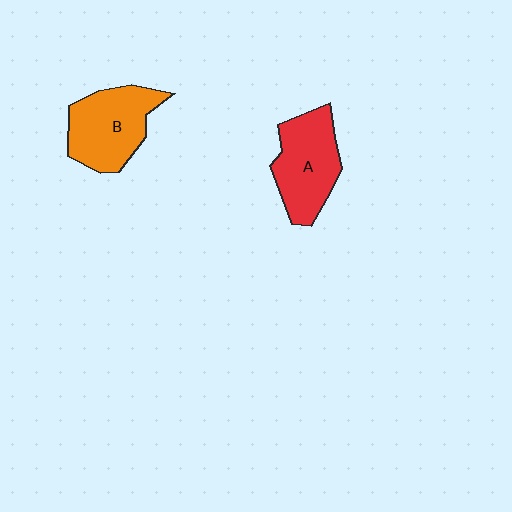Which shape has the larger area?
Shape B (orange).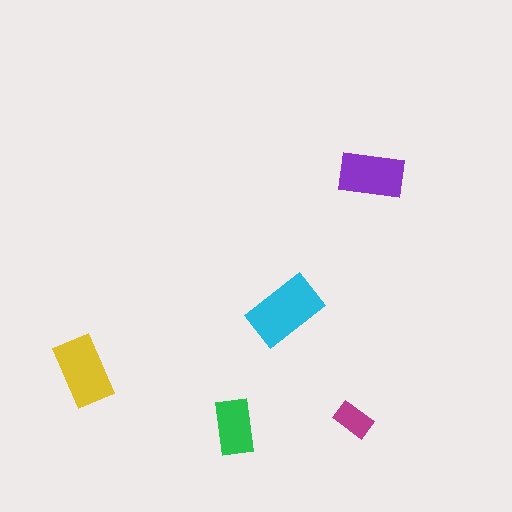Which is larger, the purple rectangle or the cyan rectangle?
The cyan one.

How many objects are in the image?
There are 5 objects in the image.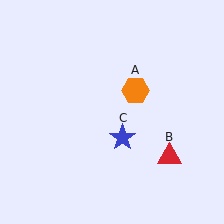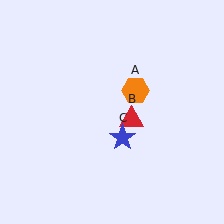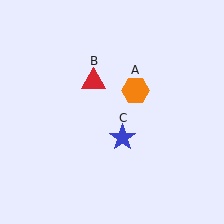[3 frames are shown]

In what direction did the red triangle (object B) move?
The red triangle (object B) moved up and to the left.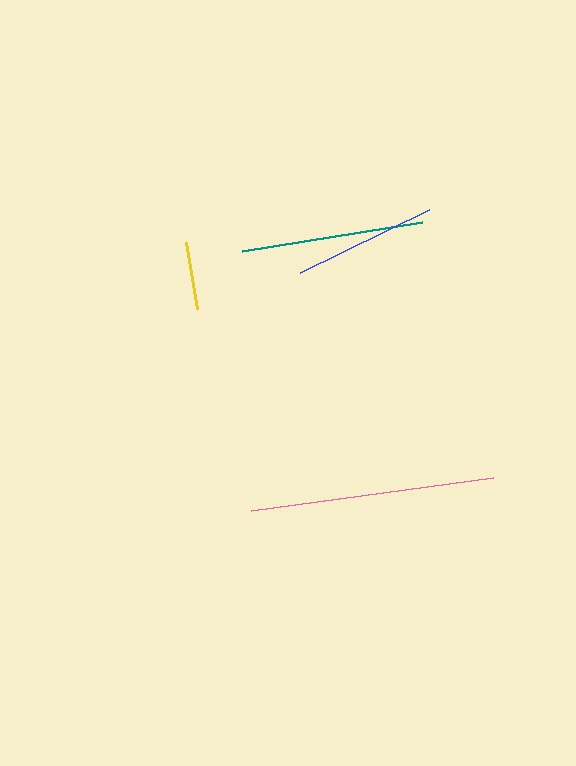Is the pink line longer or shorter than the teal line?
The pink line is longer than the teal line.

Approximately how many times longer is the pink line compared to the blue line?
The pink line is approximately 1.7 times the length of the blue line.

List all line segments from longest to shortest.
From longest to shortest: pink, teal, blue, yellow.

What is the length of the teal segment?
The teal segment is approximately 182 pixels long.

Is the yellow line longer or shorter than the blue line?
The blue line is longer than the yellow line.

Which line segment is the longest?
The pink line is the longest at approximately 244 pixels.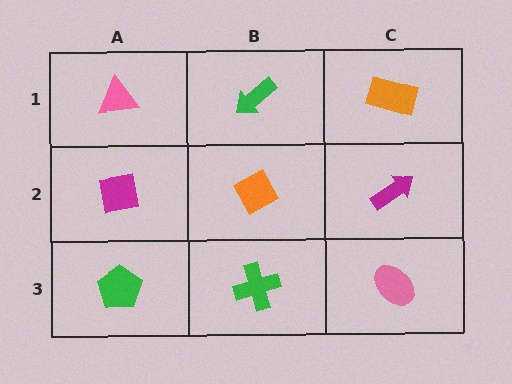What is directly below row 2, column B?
A green cross.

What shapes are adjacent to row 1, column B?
An orange diamond (row 2, column B), a pink triangle (row 1, column A), an orange rectangle (row 1, column C).